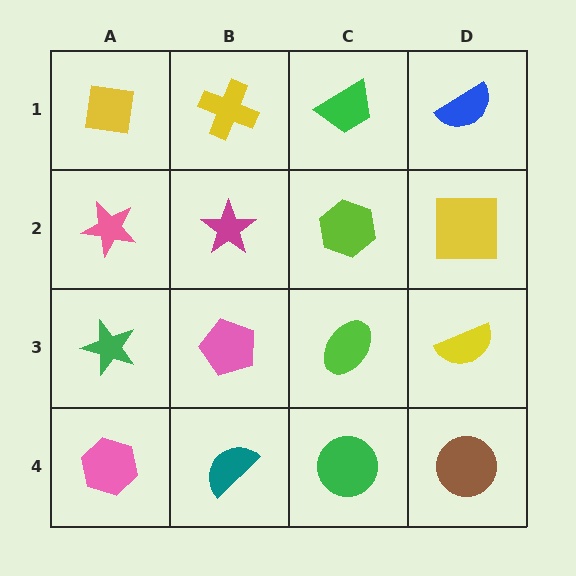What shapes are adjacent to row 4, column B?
A pink pentagon (row 3, column B), a pink hexagon (row 4, column A), a green circle (row 4, column C).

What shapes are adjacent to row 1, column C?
A lime hexagon (row 2, column C), a yellow cross (row 1, column B), a blue semicircle (row 1, column D).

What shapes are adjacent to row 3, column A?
A pink star (row 2, column A), a pink hexagon (row 4, column A), a pink pentagon (row 3, column B).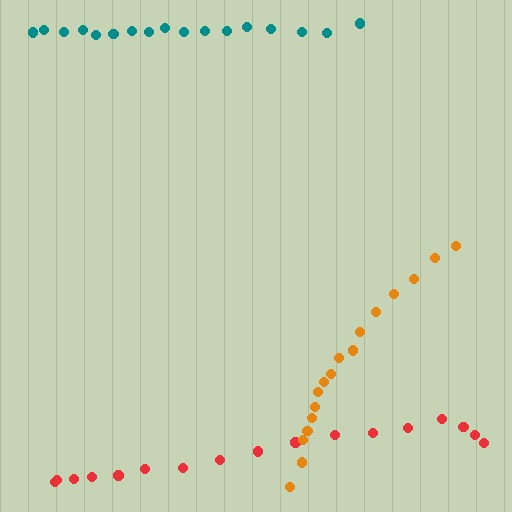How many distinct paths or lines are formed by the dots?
There are 3 distinct paths.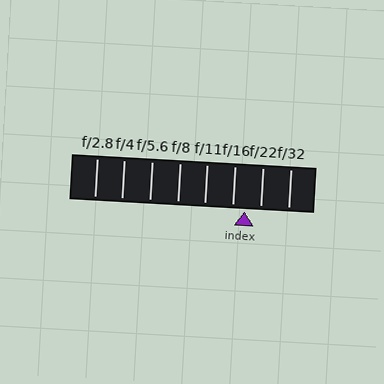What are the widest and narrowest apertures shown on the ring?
The widest aperture shown is f/2.8 and the narrowest is f/32.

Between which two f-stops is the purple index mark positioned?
The index mark is between f/16 and f/22.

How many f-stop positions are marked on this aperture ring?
There are 8 f-stop positions marked.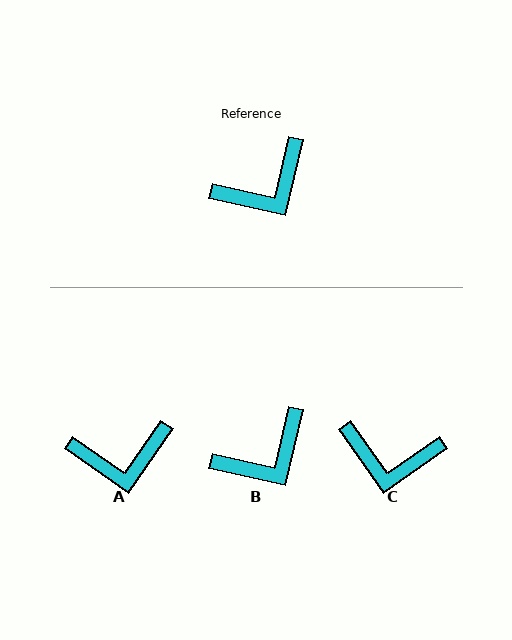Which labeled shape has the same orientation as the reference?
B.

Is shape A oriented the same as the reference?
No, it is off by about 21 degrees.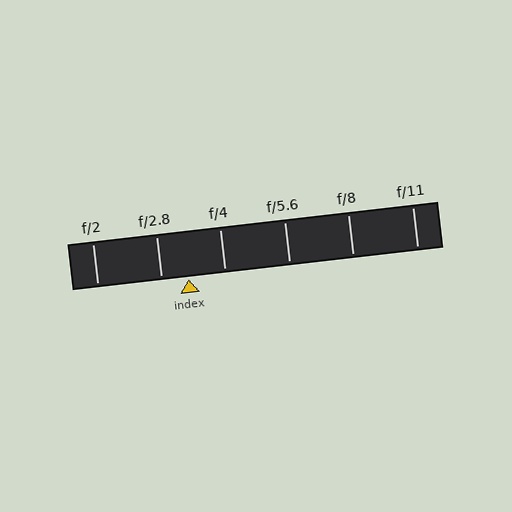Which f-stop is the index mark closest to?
The index mark is closest to f/2.8.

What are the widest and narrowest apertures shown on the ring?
The widest aperture shown is f/2 and the narrowest is f/11.